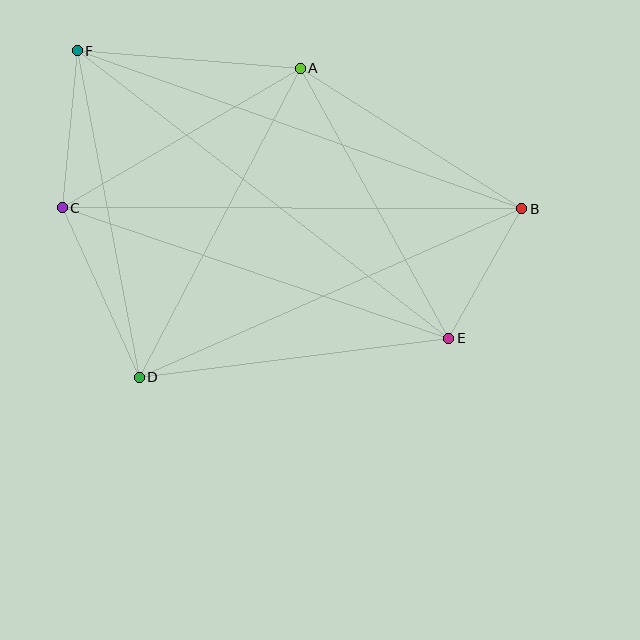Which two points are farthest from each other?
Points B and F are farthest from each other.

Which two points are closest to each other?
Points B and E are closest to each other.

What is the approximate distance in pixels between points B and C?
The distance between B and C is approximately 459 pixels.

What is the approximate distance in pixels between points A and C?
The distance between A and C is approximately 276 pixels.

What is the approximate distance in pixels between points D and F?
The distance between D and F is approximately 332 pixels.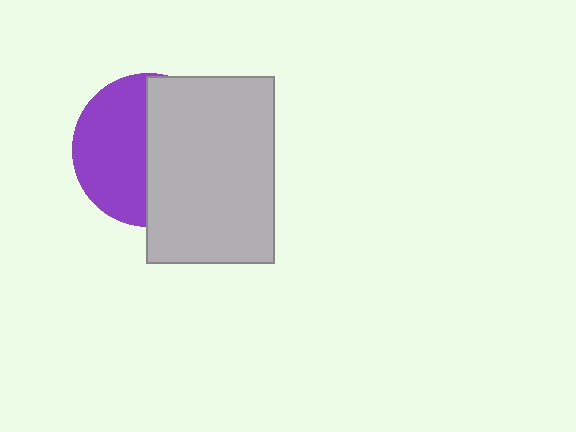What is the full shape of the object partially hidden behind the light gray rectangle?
The partially hidden object is a purple circle.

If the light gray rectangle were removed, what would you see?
You would see the complete purple circle.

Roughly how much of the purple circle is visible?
About half of it is visible (roughly 48%).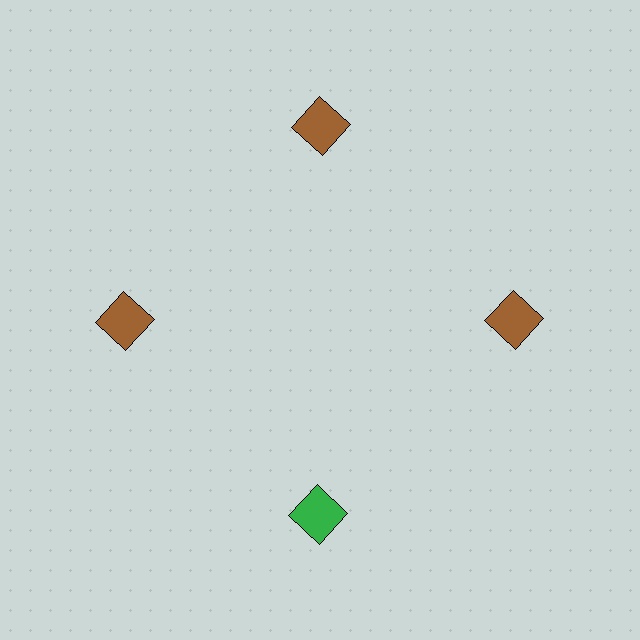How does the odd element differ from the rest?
It has a different color: green instead of brown.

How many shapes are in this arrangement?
There are 4 shapes arranged in a ring pattern.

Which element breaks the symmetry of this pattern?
The green square at roughly the 6 o'clock position breaks the symmetry. All other shapes are brown squares.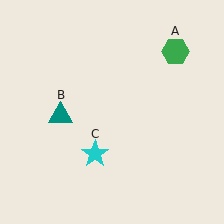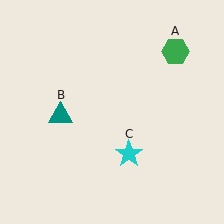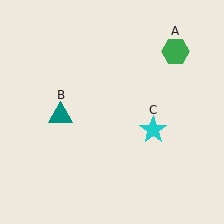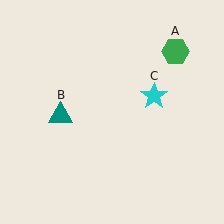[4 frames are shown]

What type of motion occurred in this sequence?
The cyan star (object C) rotated counterclockwise around the center of the scene.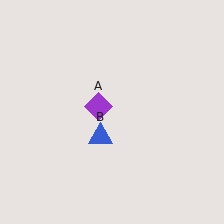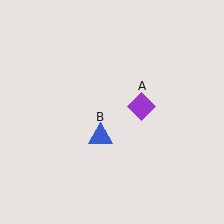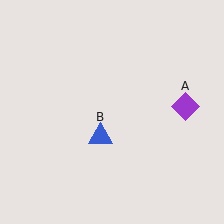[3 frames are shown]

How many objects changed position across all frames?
1 object changed position: purple diamond (object A).